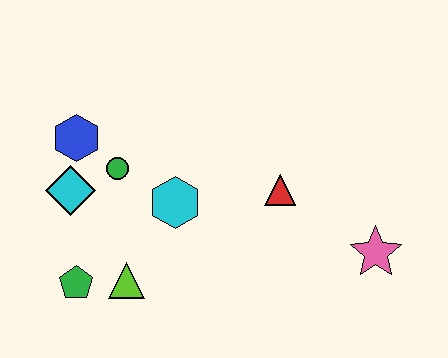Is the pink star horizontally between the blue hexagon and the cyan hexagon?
No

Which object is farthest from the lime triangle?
The pink star is farthest from the lime triangle.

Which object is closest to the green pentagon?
The lime triangle is closest to the green pentagon.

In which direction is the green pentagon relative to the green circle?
The green pentagon is below the green circle.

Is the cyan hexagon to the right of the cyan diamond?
Yes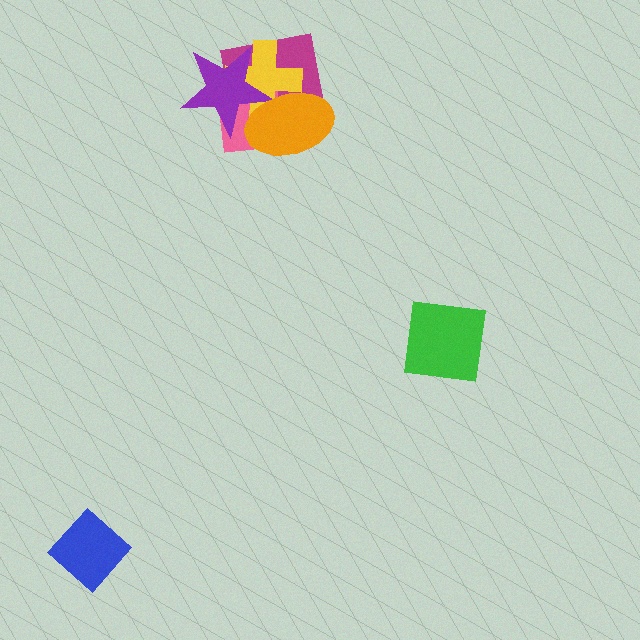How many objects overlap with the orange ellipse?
4 objects overlap with the orange ellipse.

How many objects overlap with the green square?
0 objects overlap with the green square.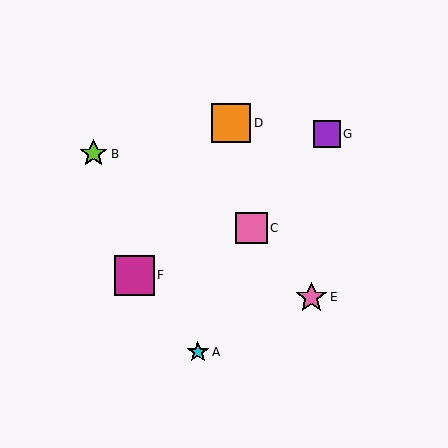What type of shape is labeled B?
Shape B is a lime star.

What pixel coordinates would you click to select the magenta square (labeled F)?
Click at (134, 275) to select the magenta square F.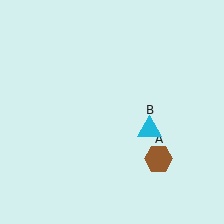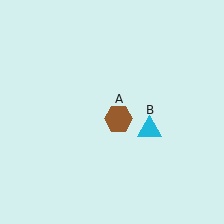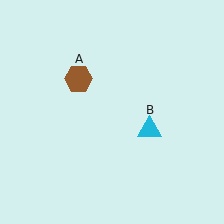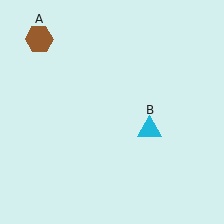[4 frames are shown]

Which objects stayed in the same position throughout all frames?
Cyan triangle (object B) remained stationary.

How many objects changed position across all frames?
1 object changed position: brown hexagon (object A).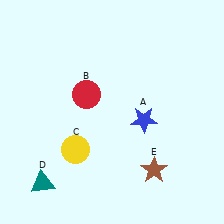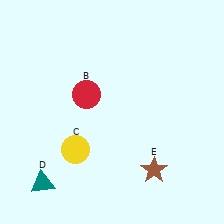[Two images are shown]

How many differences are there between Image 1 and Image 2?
There is 1 difference between the two images.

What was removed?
The blue star (A) was removed in Image 2.